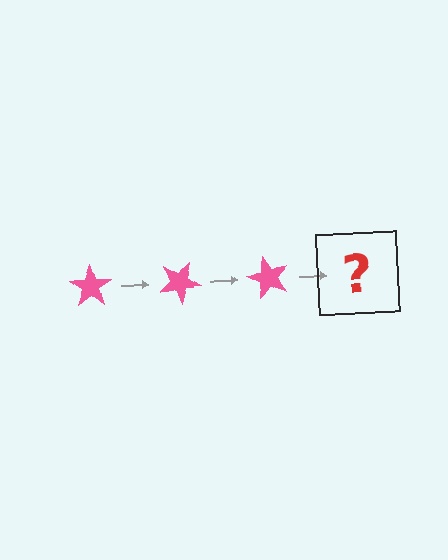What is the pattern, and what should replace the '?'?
The pattern is that the star rotates 30 degrees each step. The '?' should be a pink star rotated 90 degrees.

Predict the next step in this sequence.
The next step is a pink star rotated 90 degrees.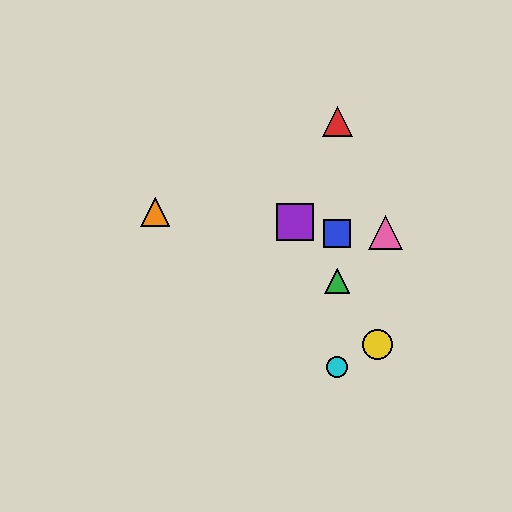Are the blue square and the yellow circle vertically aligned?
No, the blue square is at x≈337 and the yellow circle is at x≈377.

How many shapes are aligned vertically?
4 shapes (the red triangle, the blue square, the green triangle, the cyan circle) are aligned vertically.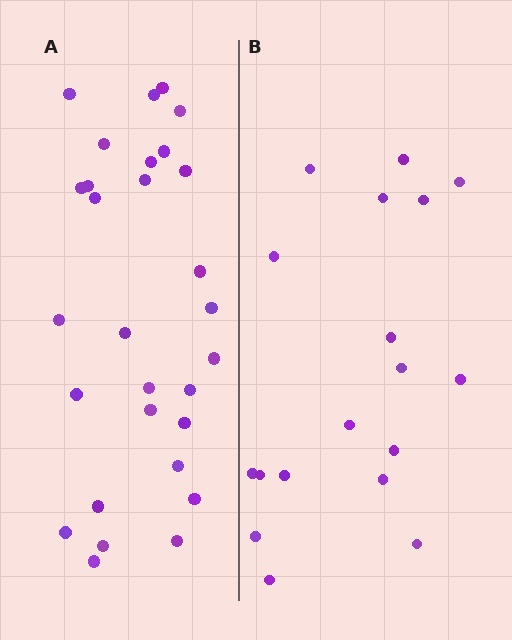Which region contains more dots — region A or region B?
Region A (the left region) has more dots.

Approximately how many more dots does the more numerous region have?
Region A has roughly 12 or so more dots than region B.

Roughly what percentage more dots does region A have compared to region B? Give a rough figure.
About 60% more.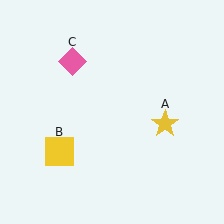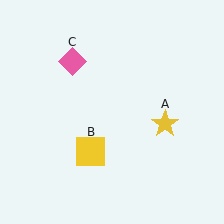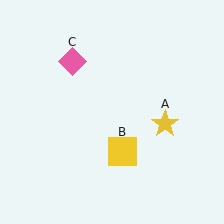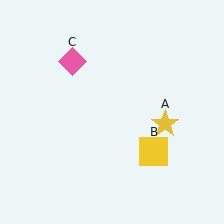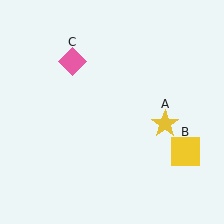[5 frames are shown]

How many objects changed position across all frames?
1 object changed position: yellow square (object B).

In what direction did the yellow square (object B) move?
The yellow square (object B) moved right.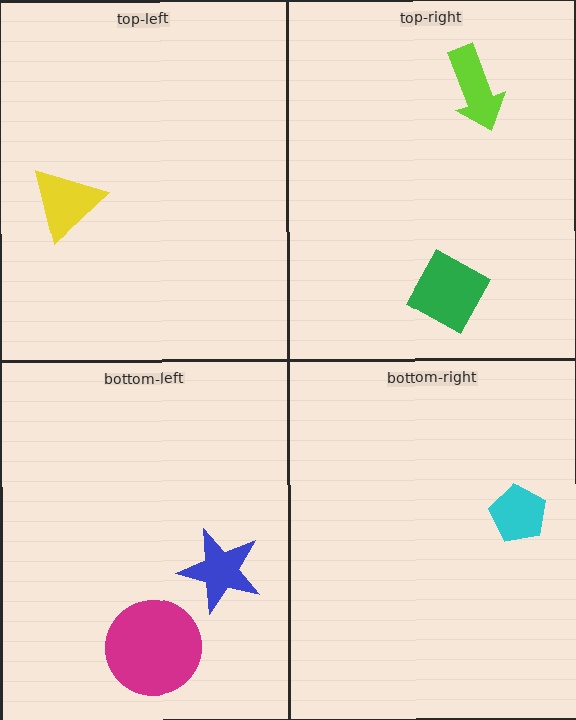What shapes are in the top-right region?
The lime arrow, the green diamond.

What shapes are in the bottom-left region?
The blue star, the magenta circle.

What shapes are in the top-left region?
The yellow triangle.